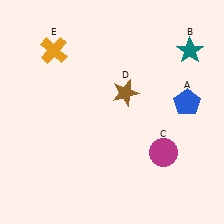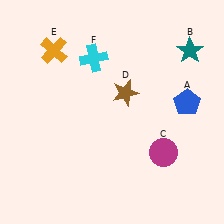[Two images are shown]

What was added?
A cyan cross (F) was added in Image 2.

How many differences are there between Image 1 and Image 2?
There is 1 difference between the two images.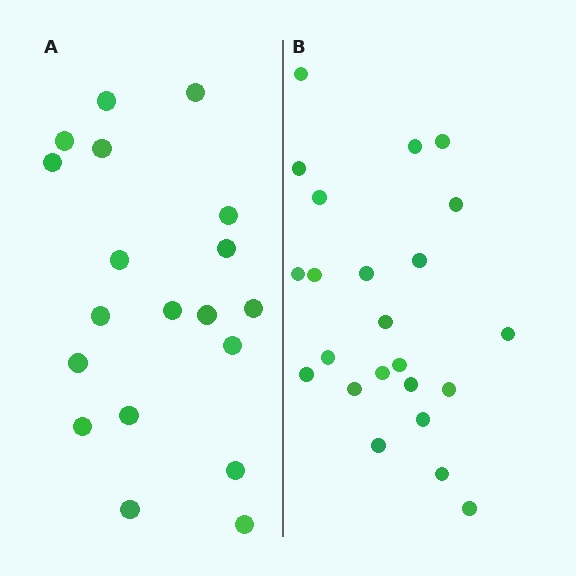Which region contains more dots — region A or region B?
Region B (the right region) has more dots.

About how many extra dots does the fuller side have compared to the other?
Region B has about 4 more dots than region A.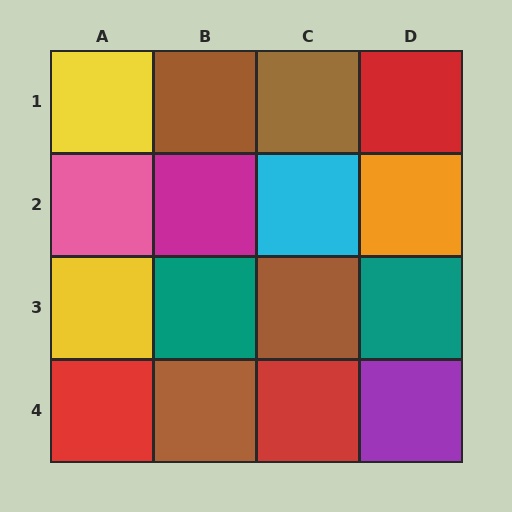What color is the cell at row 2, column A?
Pink.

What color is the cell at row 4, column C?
Red.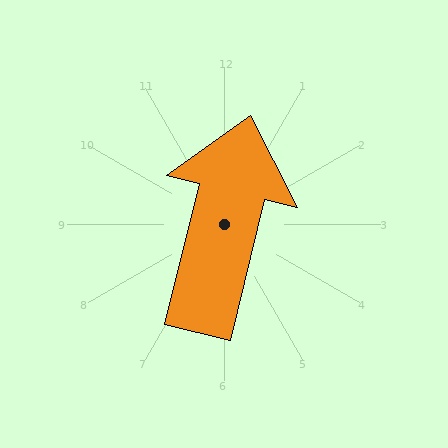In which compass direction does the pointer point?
North.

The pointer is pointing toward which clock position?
Roughly 12 o'clock.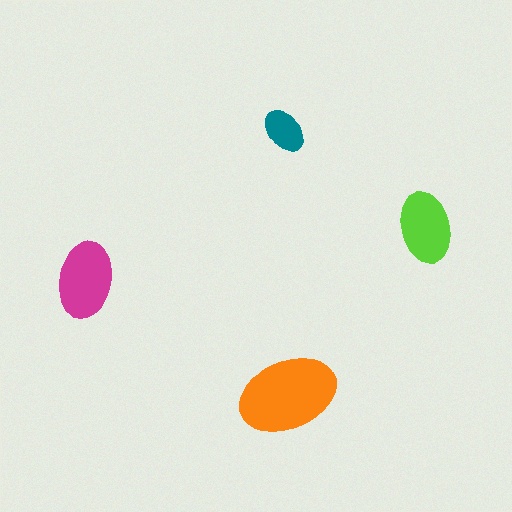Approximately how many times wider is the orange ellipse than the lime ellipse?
About 1.5 times wider.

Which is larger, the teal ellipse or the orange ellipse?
The orange one.